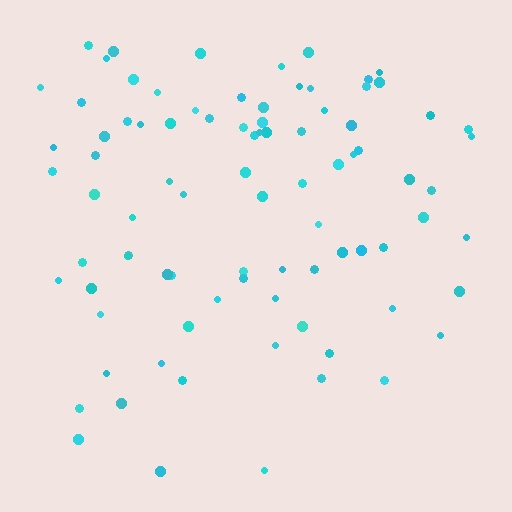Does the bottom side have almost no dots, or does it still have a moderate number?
Still a moderate number, just noticeably fewer than the top.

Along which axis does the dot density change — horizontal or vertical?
Vertical.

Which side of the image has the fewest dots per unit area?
The bottom.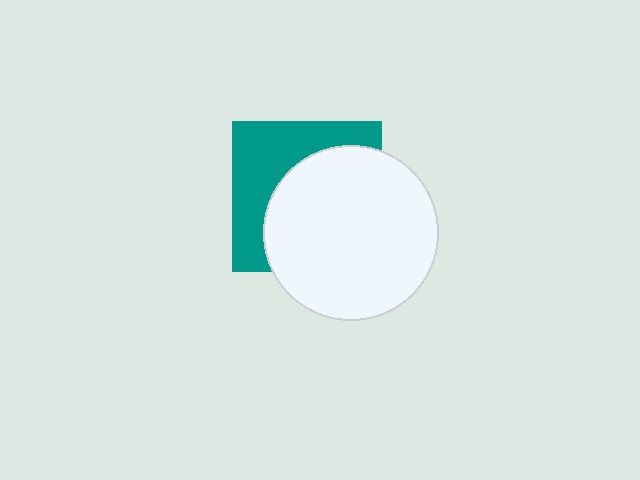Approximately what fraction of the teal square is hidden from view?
Roughly 58% of the teal square is hidden behind the white circle.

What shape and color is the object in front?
The object in front is a white circle.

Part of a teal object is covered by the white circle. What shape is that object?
It is a square.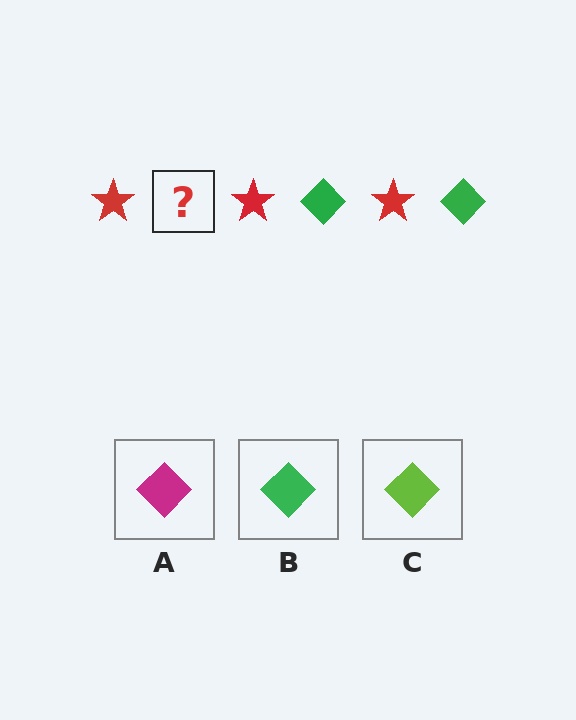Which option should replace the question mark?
Option B.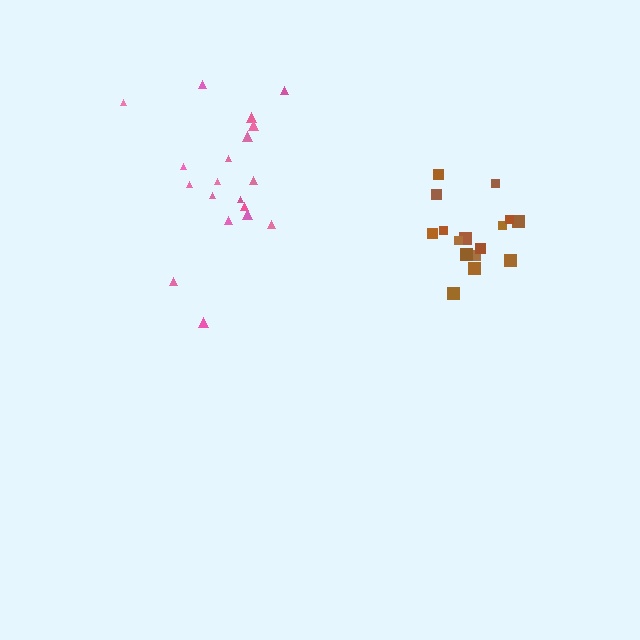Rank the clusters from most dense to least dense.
brown, pink.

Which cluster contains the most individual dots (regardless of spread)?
Pink (19).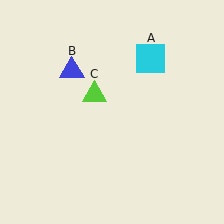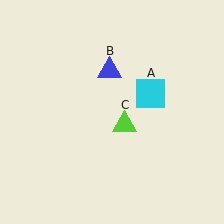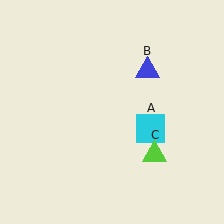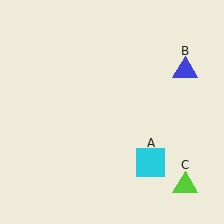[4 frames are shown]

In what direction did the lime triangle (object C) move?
The lime triangle (object C) moved down and to the right.